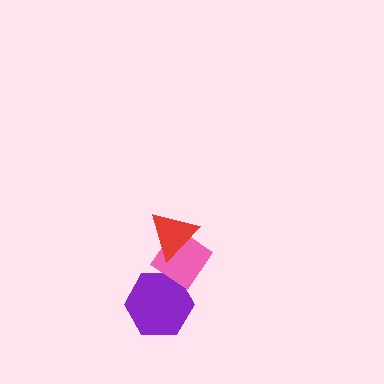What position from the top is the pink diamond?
The pink diamond is 2nd from the top.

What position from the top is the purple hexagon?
The purple hexagon is 3rd from the top.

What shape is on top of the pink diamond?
The red triangle is on top of the pink diamond.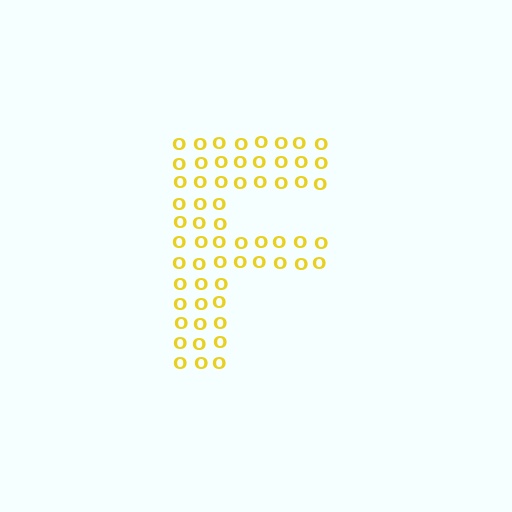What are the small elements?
The small elements are letter O's.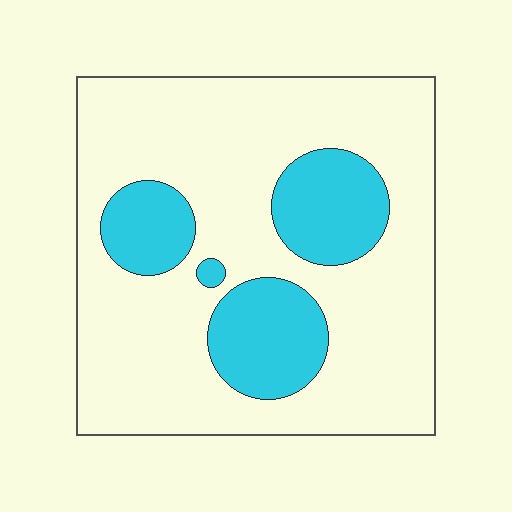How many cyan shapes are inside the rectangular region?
4.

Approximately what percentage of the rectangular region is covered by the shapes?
Approximately 25%.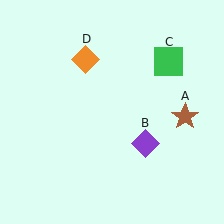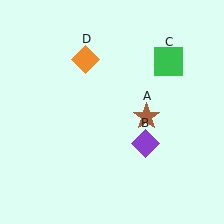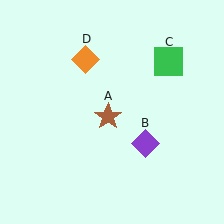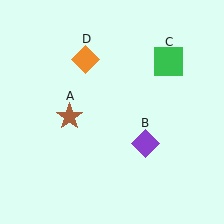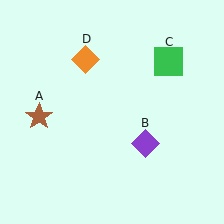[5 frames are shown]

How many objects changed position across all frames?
1 object changed position: brown star (object A).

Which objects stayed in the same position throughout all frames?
Purple diamond (object B) and green square (object C) and orange diamond (object D) remained stationary.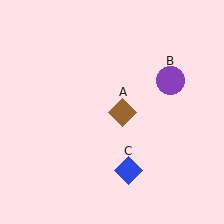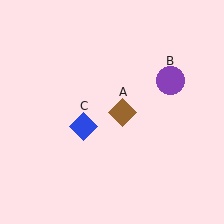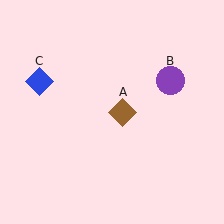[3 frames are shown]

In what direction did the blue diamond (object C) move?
The blue diamond (object C) moved up and to the left.